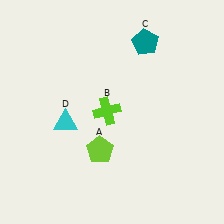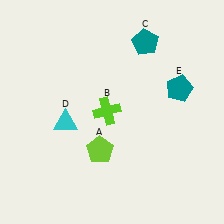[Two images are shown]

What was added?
A teal pentagon (E) was added in Image 2.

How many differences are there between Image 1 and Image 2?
There is 1 difference between the two images.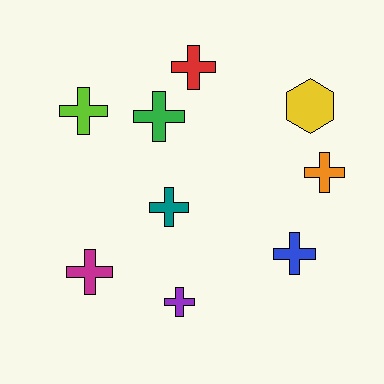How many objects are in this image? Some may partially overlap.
There are 9 objects.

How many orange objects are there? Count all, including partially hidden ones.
There is 1 orange object.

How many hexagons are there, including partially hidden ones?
There is 1 hexagon.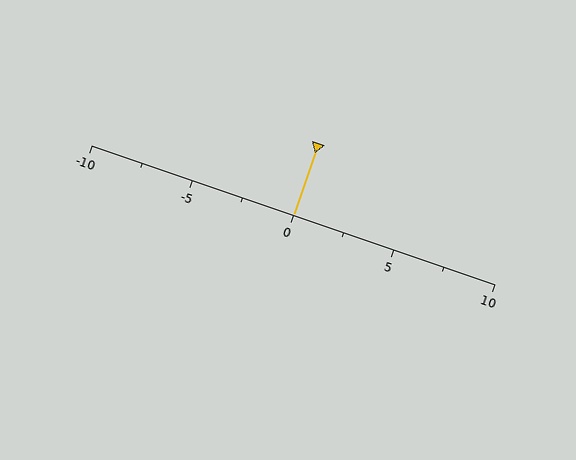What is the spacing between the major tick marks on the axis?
The major ticks are spaced 5 apart.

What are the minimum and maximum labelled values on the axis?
The axis runs from -10 to 10.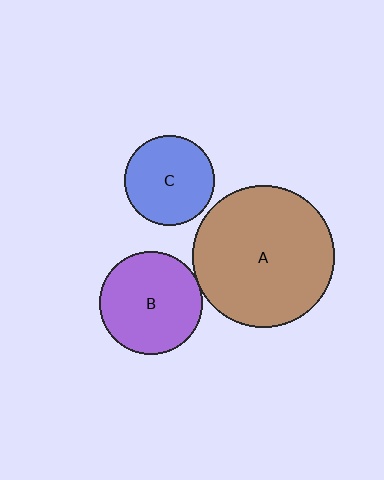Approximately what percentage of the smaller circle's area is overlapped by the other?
Approximately 5%.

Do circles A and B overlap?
Yes.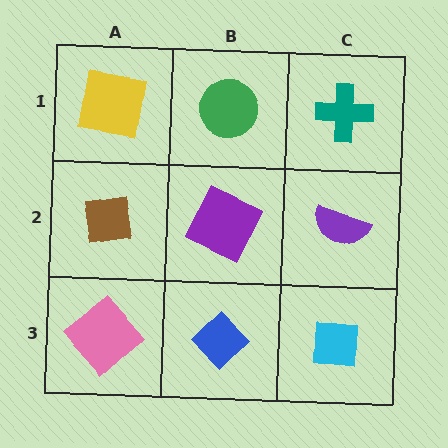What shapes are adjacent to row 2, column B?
A green circle (row 1, column B), a blue diamond (row 3, column B), a brown square (row 2, column A), a purple semicircle (row 2, column C).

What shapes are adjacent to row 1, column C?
A purple semicircle (row 2, column C), a green circle (row 1, column B).